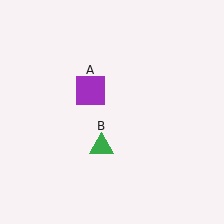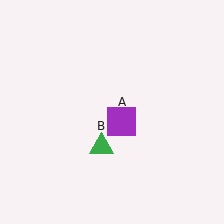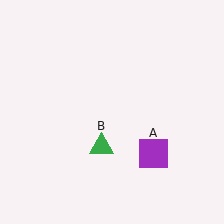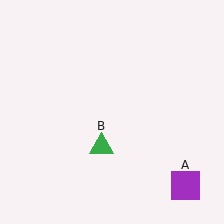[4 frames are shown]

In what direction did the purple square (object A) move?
The purple square (object A) moved down and to the right.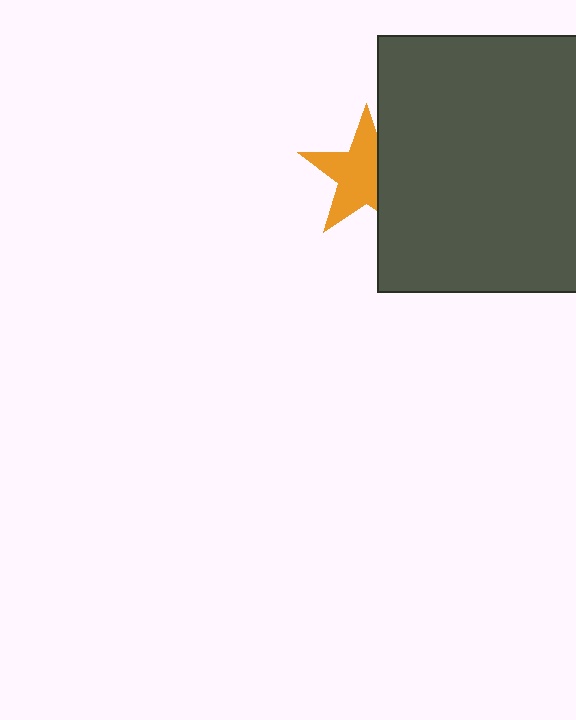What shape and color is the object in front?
The object in front is a dark gray rectangle.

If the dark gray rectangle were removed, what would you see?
You would see the complete orange star.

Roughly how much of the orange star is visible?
Most of it is visible (roughly 66%).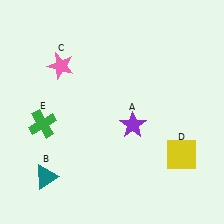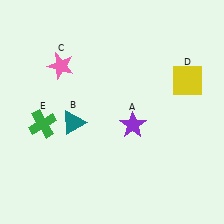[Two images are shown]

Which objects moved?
The objects that moved are: the teal triangle (B), the yellow square (D).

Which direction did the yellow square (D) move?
The yellow square (D) moved up.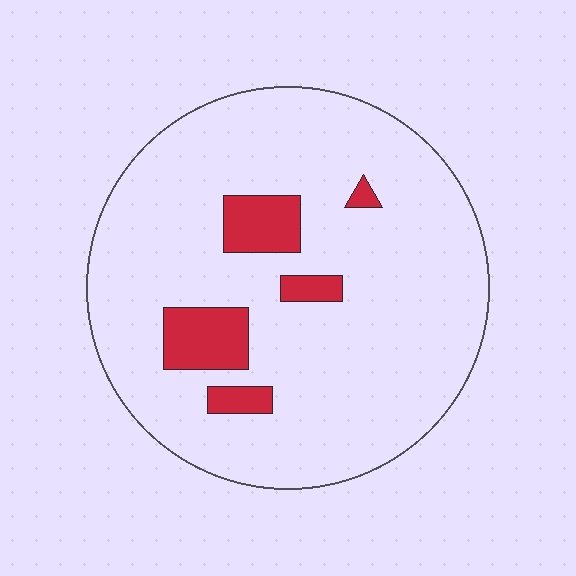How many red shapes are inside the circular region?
5.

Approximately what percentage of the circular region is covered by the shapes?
Approximately 10%.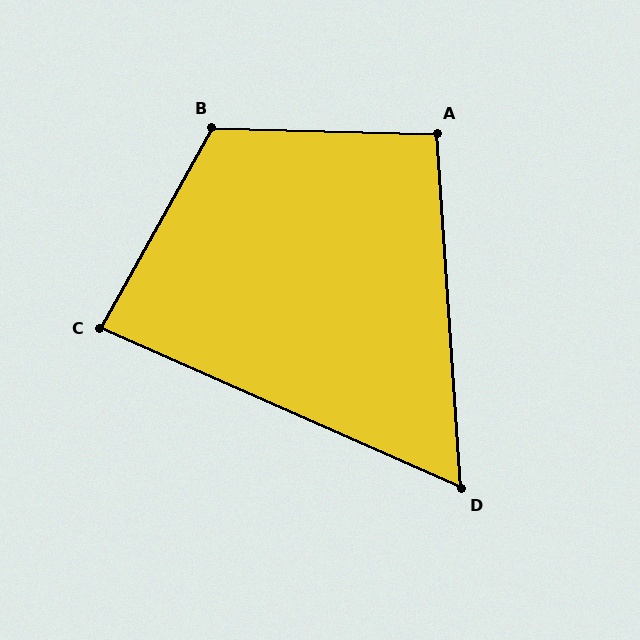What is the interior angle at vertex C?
Approximately 85 degrees (acute).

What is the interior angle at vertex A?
Approximately 95 degrees (obtuse).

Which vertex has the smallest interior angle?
D, at approximately 62 degrees.